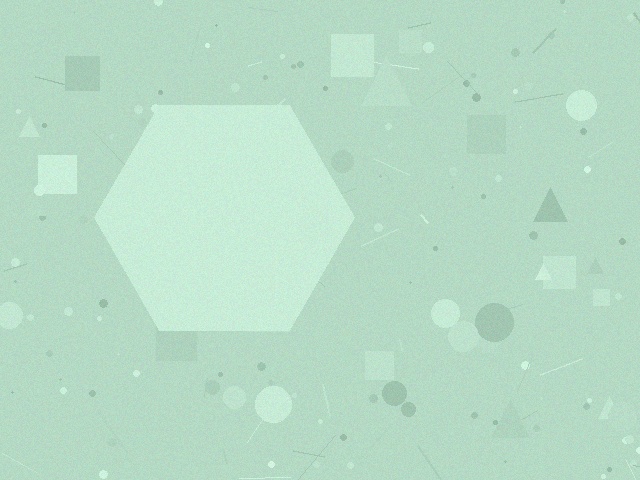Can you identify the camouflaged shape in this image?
The camouflaged shape is a hexagon.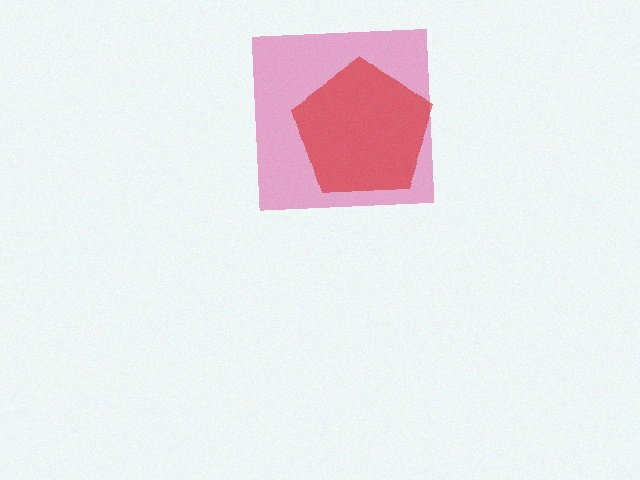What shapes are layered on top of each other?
The layered shapes are: a pink square, a red pentagon.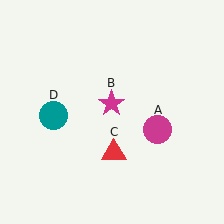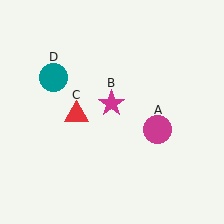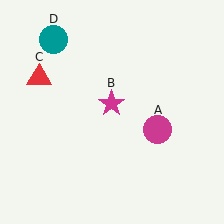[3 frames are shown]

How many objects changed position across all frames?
2 objects changed position: red triangle (object C), teal circle (object D).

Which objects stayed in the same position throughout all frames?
Magenta circle (object A) and magenta star (object B) remained stationary.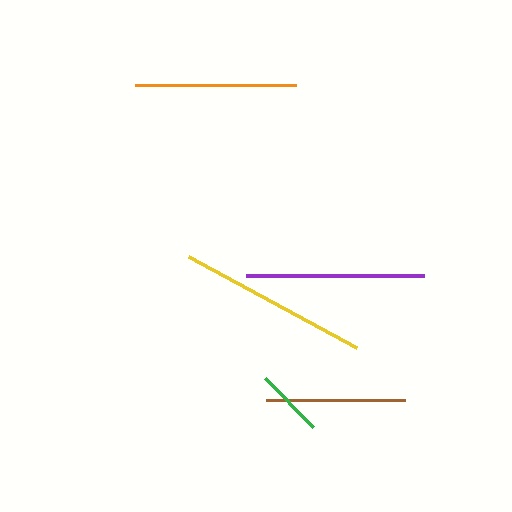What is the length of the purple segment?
The purple segment is approximately 177 pixels long.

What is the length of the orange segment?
The orange segment is approximately 161 pixels long.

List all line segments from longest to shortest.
From longest to shortest: yellow, purple, orange, brown, green.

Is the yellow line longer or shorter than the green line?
The yellow line is longer than the green line.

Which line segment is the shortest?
The green line is the shortest at approximately 69 pixels.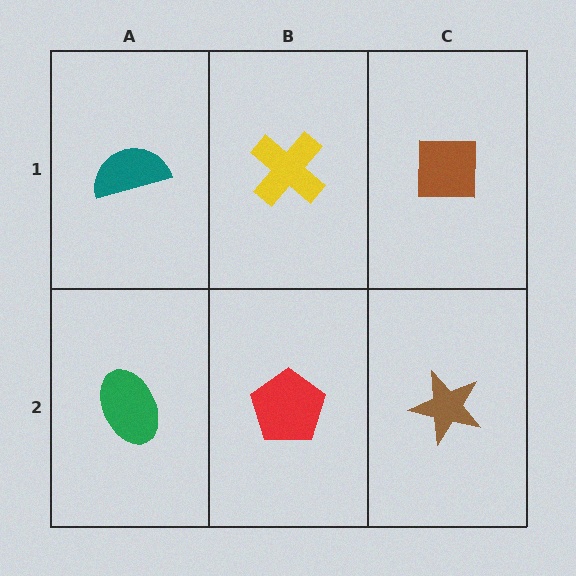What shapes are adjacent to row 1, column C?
A brown star (row 2, column C), a yellow cross (row 1, column B).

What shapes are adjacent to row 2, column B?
A yellow cross (row 1, column B), a green ellipse (row 2, column A), a brown star (row 2, column C).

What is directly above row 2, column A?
A teal semicircle.